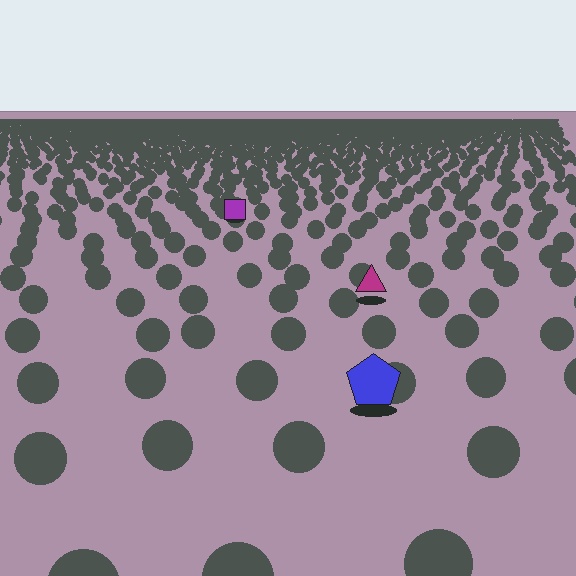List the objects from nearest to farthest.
From nearest to farthest: the blue pentagon, the magenta triangle, the purple square.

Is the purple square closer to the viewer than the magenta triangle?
No. The magenta triangle is closer — you can tell from the texture gradient: the ground texture is coarser near it.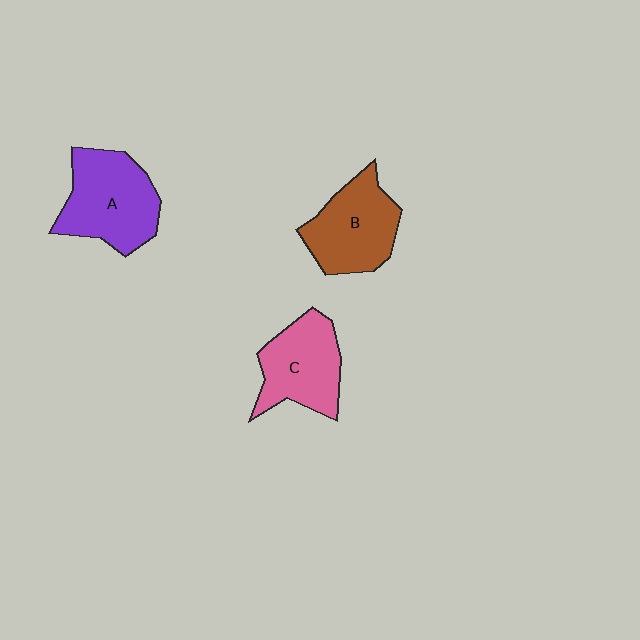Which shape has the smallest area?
Shape C (pink).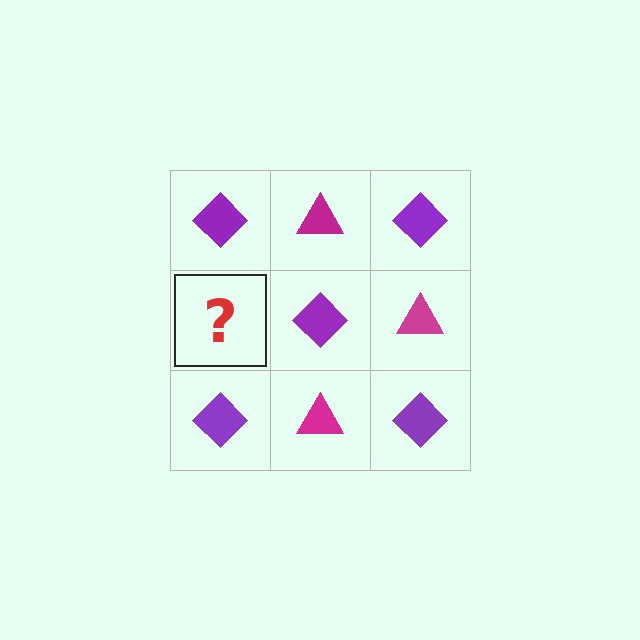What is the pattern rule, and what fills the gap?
The rule is that it alternates purple diamond and magenta triangle in a checkerboard pattern. The gap should be filled with a magenta triangle.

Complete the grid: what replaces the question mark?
The question mark should be replaced with a magenta triangle.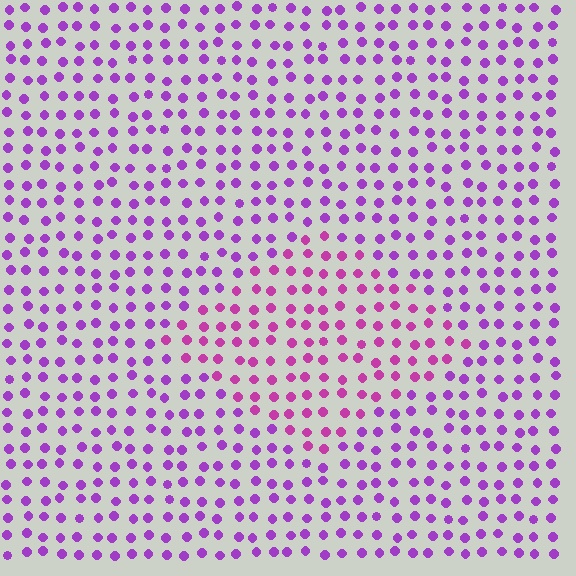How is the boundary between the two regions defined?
The boundary is defined purely by a slight shift in hue (about 29 degrees). Spacing, size, and orientation are identical on both sides.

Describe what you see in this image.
The image is filled with small purple elements in a uniform arrangement. A diamond-shaped region is visible where the elements are tinted to a slightly different hue, forming a subtle color boundary.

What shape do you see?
I see a diamond.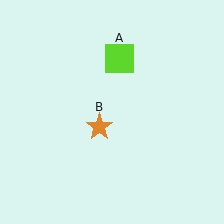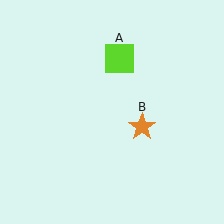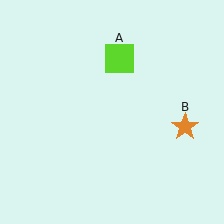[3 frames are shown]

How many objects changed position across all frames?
1 object changed position: orange star (object B).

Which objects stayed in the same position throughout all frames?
Lime square (object A) remained stationary.